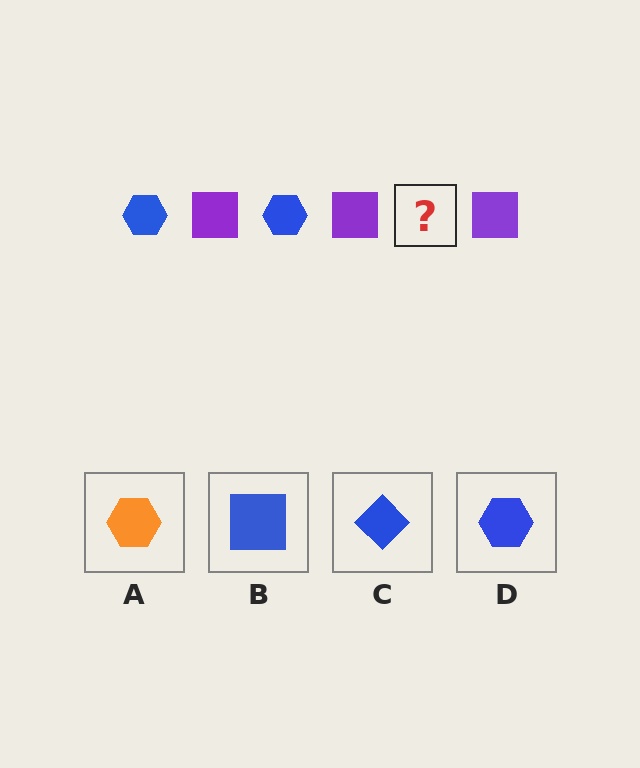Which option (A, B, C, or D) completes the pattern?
D.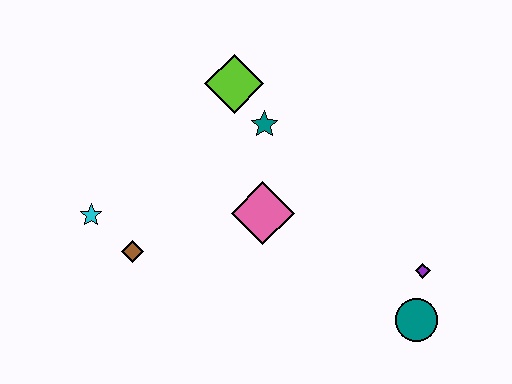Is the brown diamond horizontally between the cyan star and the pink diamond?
Yes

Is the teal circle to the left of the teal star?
No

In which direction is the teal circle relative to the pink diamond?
The teal circle is to the right of the pink diamond.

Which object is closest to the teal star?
The lime diamond is closest to the teal star.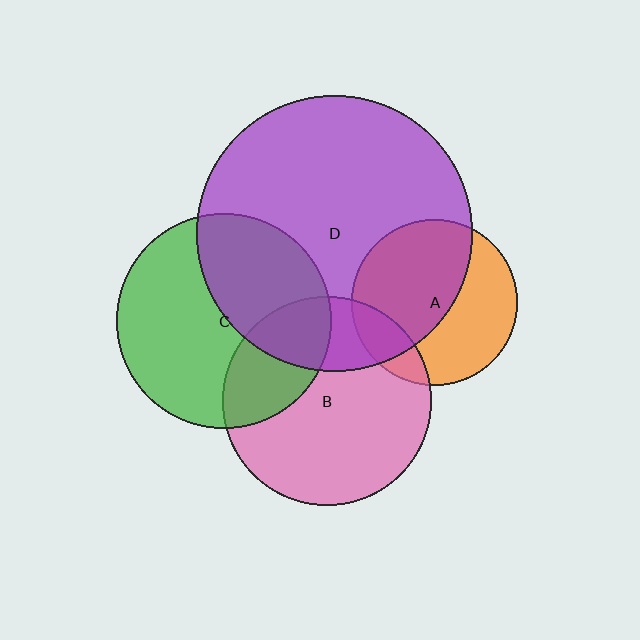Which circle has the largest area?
Circle D (purple).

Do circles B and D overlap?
Yes.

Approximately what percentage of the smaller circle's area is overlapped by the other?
Approximately 25%.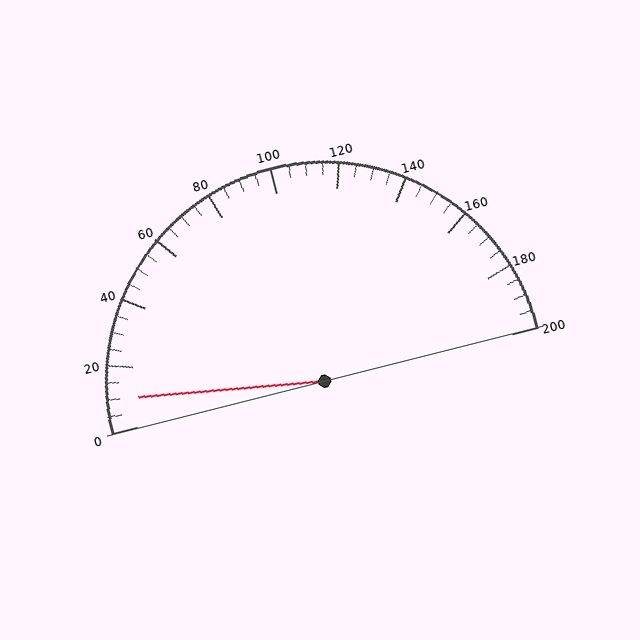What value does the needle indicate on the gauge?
The needle indicates approximately 10.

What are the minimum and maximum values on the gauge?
The gauge ranges from 0 to 200.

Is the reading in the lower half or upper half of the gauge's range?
The reading is in the lower half of the range (0 to 200).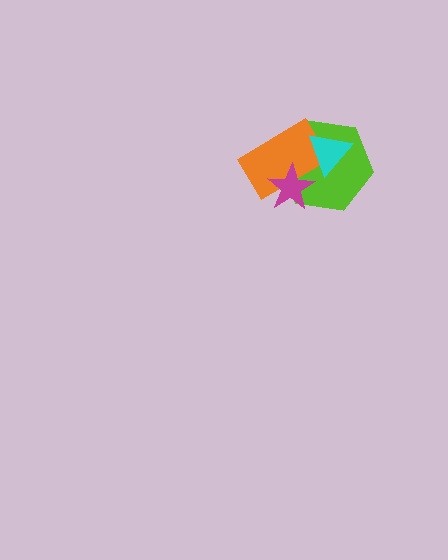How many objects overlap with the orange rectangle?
3 objects overlap with the orange rectangle.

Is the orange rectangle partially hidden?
Yes, it is partially covered by another shape.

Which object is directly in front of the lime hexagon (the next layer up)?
The orange rectangle is directly in front of the lime hexagon.